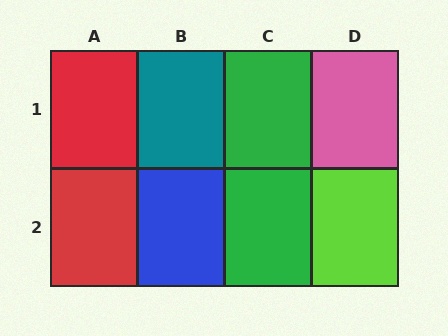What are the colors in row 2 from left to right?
Red, blue, green, lime.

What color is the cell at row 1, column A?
Red.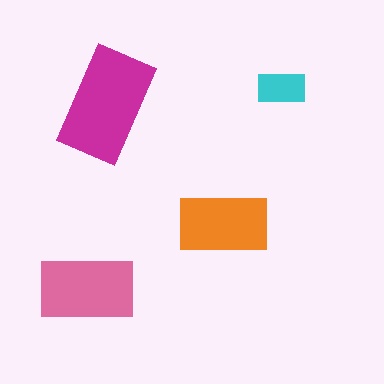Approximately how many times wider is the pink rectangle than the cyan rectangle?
About 2 times wider.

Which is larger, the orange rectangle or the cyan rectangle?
The orange one.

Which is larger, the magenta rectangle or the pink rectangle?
The magenta one.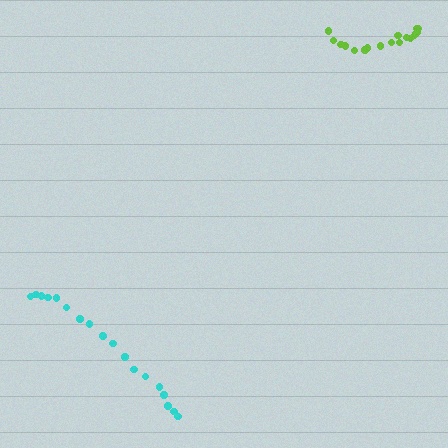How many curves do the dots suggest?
There are 2 distinct paths.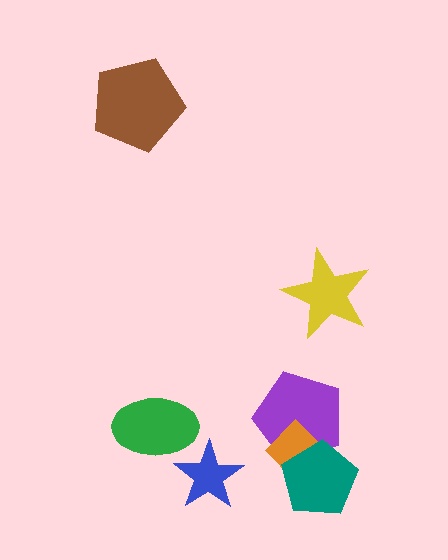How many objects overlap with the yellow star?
0 objects overlap with the yellow star.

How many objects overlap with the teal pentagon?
2 objects overlap with the teal pentagon.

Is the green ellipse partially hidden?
Yes, it is partially covered by another shape.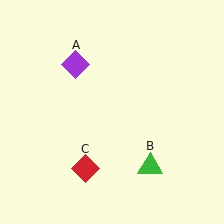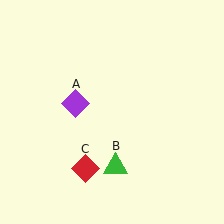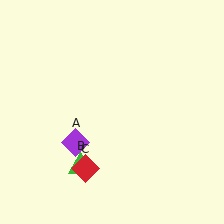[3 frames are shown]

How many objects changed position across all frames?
2 objects changed position: purple diamond (object A), green triangle (object B).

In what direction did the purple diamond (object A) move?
The purple diamond (object A) moved down.